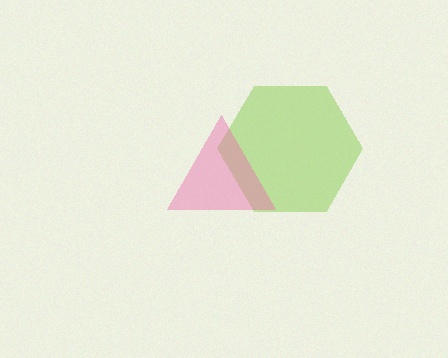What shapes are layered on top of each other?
The layered shapes are: a lime hexagon, a pink triangle.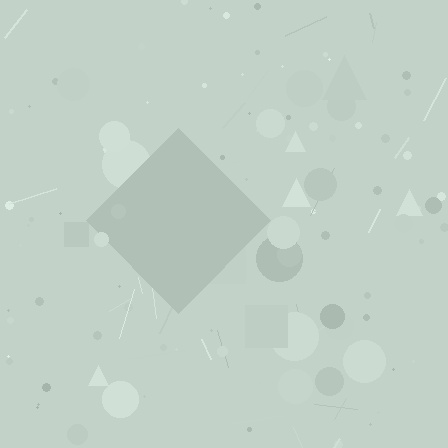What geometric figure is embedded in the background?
A diamond is embedded in the background.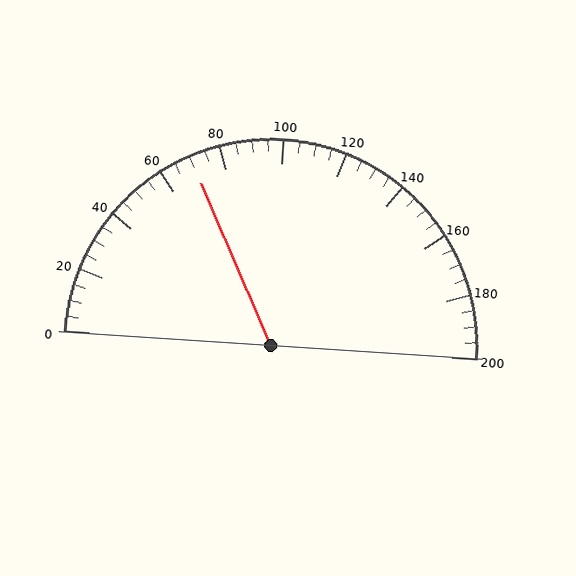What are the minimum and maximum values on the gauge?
The gauge ranges from 0 to 200.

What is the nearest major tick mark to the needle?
The nearest major tick mark is 80.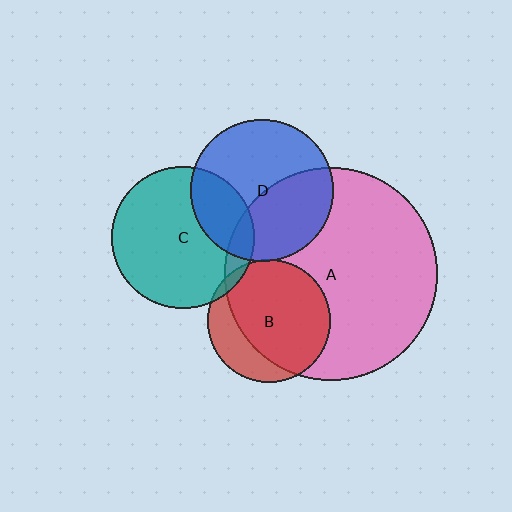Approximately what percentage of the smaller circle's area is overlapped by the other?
Approximately 10%.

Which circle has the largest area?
Circle A (pink).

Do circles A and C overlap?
Yes.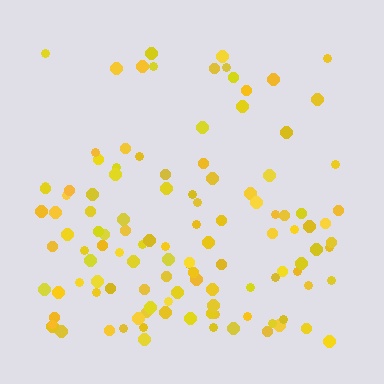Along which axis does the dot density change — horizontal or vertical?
Vertical.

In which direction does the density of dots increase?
From top to bottom, with the bottom side densest.